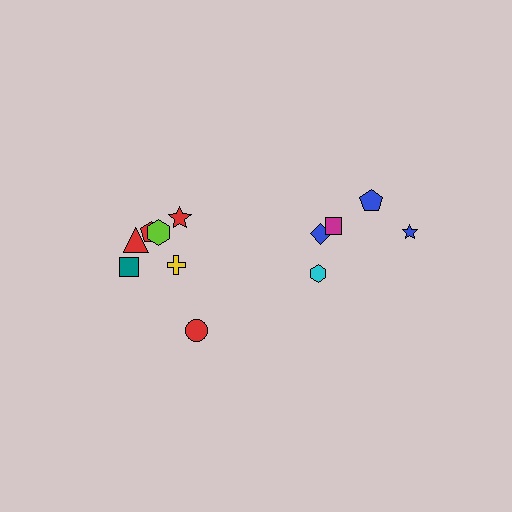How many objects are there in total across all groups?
There are 12 objects.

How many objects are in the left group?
There are 7 objects.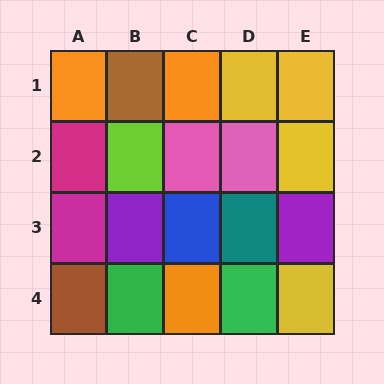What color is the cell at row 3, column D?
Teal.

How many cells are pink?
2 cells are pink.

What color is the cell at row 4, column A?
Brown.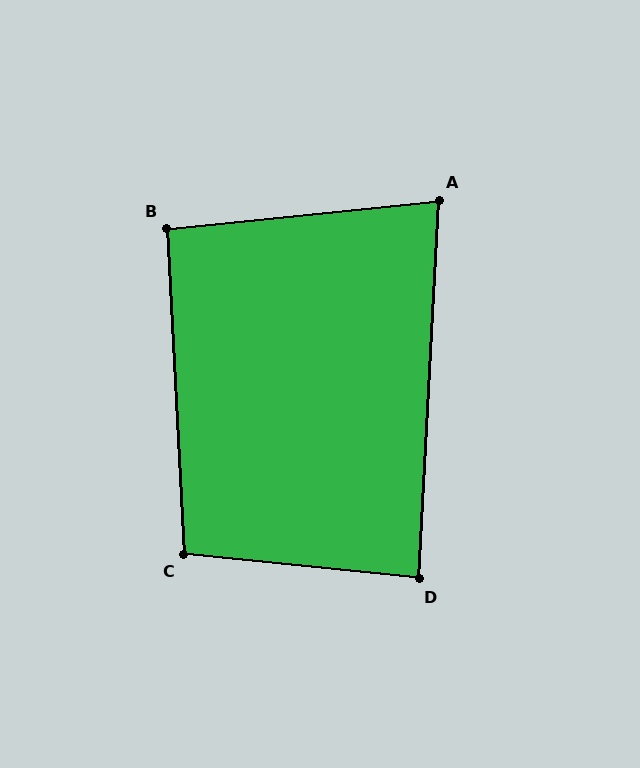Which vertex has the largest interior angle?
C, at approximately 99 degrees.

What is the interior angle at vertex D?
Approximately 87 degrees (approximately right).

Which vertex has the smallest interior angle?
A, at approximately 81 degrees.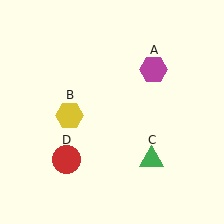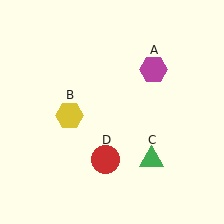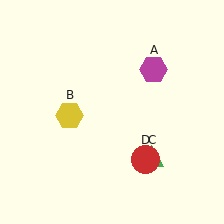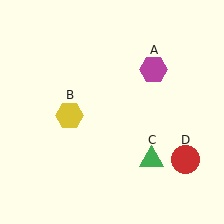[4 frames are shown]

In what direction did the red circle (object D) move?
The red circle (object D) moved right.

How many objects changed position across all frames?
1 object changed position: red circle (object D).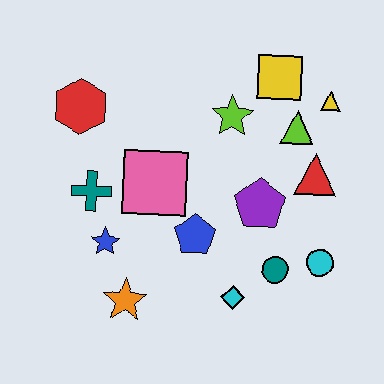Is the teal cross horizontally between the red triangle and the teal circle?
No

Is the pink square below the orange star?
No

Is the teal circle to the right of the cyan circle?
No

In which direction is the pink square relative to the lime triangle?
The pink square is to the left of the lime triangle.